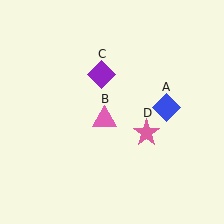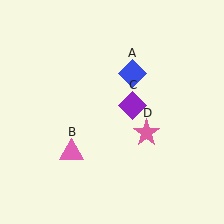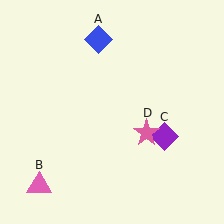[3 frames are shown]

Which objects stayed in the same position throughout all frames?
Pink star (object D) remained stationary.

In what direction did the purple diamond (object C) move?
The purple diamond (object C) moved down and to the right.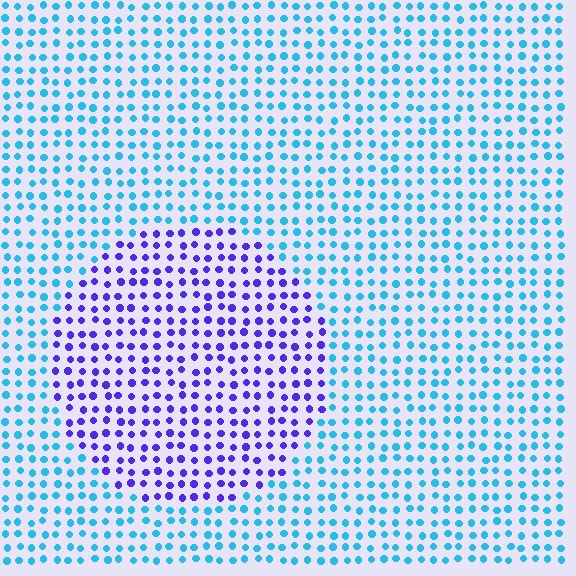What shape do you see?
I see a circle.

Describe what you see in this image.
The image is filled with small cyan elements in a uniform arrangement. A circle-shaped region is visible where the elements are tinted to a slightly different hue, forming a subtle color boundary.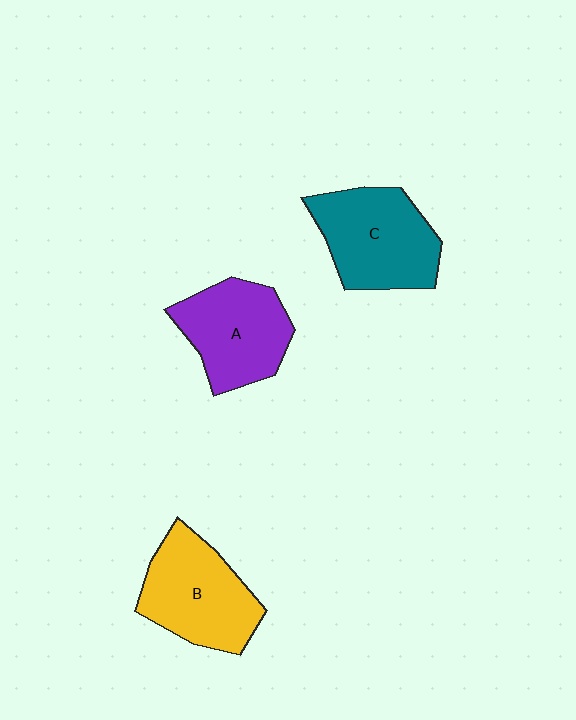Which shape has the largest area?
Shape C (teal).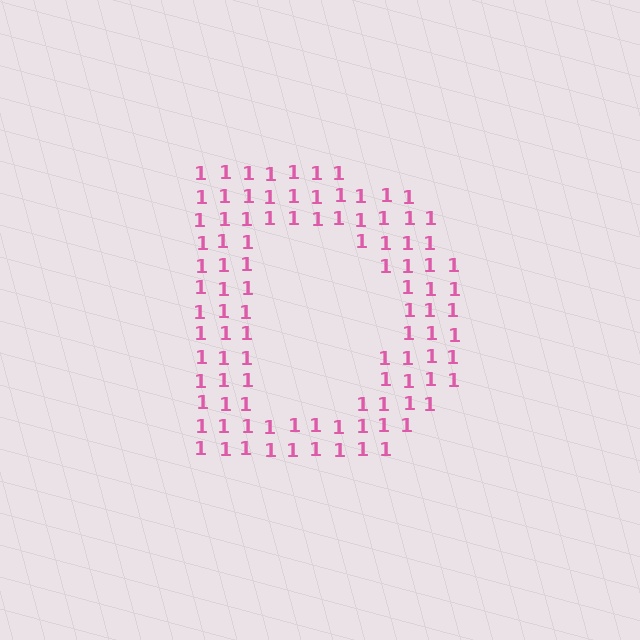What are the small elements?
The small elements are digit 1's.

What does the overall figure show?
The overall figure shows the letter D.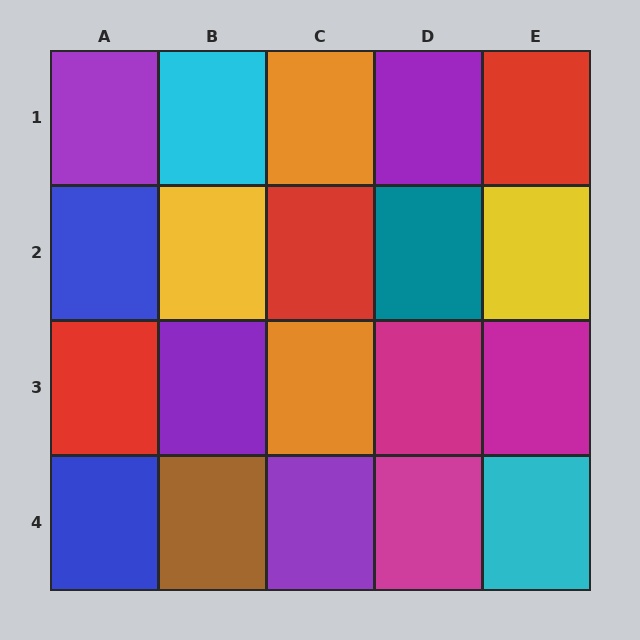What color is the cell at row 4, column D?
Magenta.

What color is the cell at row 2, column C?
Red.